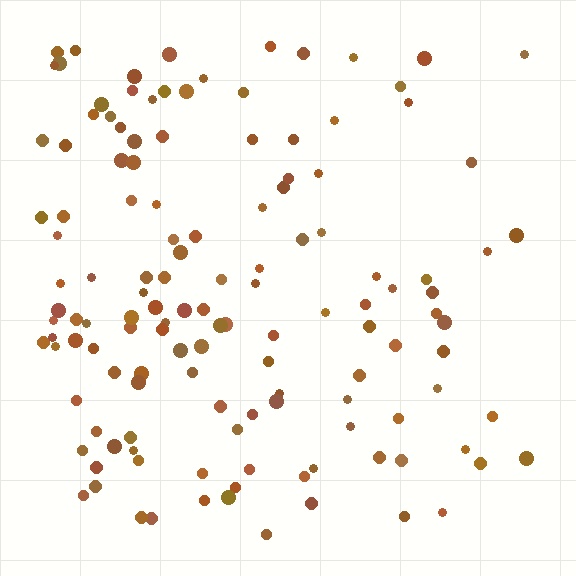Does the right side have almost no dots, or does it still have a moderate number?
Still a moderate number, just noticeably fewer than the left.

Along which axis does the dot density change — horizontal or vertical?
Horizontal.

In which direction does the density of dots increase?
From right to left, with the left side densest.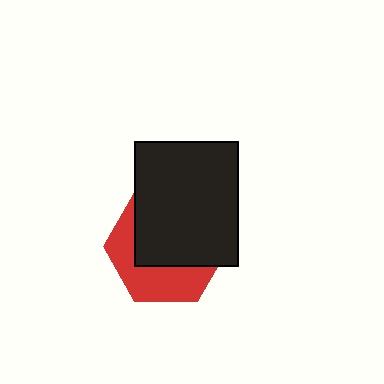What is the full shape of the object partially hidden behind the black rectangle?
The partially hidden object is a red hexagon.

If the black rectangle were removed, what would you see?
You would see the complete red hexagon.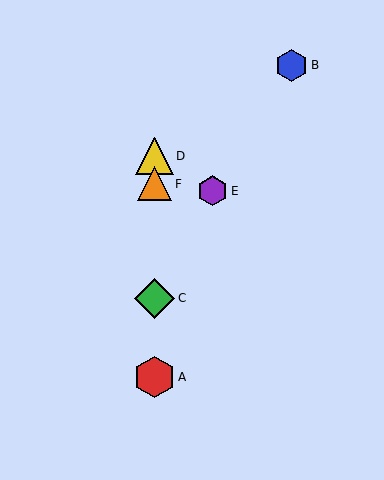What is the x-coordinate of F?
Object F is at x≈155.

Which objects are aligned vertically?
Objects A, C, D, F are aligned vertically.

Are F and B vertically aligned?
No, F is at x≈155 and B is at x≈291.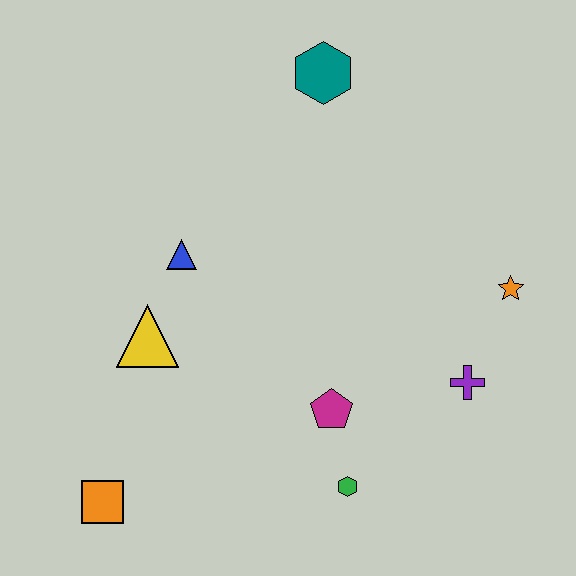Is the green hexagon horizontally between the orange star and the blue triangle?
Yes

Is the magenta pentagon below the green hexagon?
No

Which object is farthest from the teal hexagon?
The orange square is farthest from the teal hexagon.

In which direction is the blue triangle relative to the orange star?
The blue triangle is to the left of the orange star.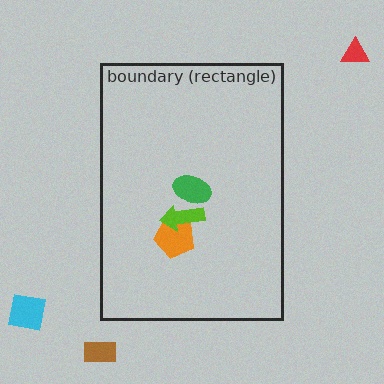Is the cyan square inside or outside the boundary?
Outside.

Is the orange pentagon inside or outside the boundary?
Inside.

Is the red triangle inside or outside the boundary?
Outside.